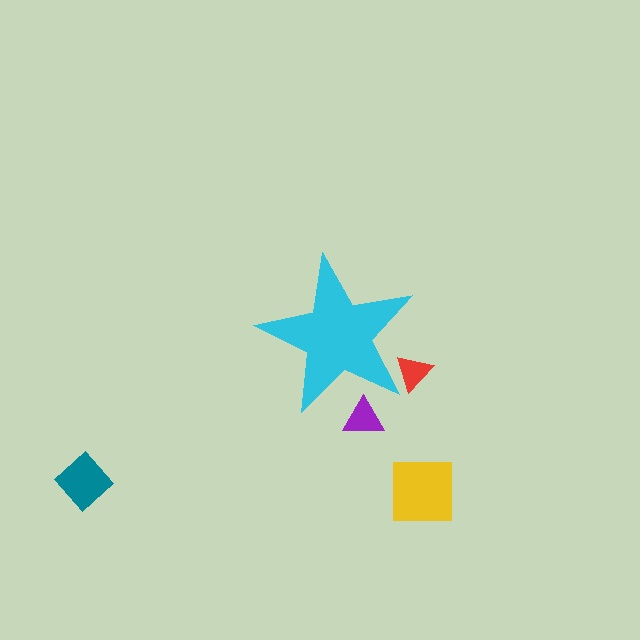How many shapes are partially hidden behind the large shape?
2 shapes are partially hidden.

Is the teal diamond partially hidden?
No, the teal diamond is fully visible.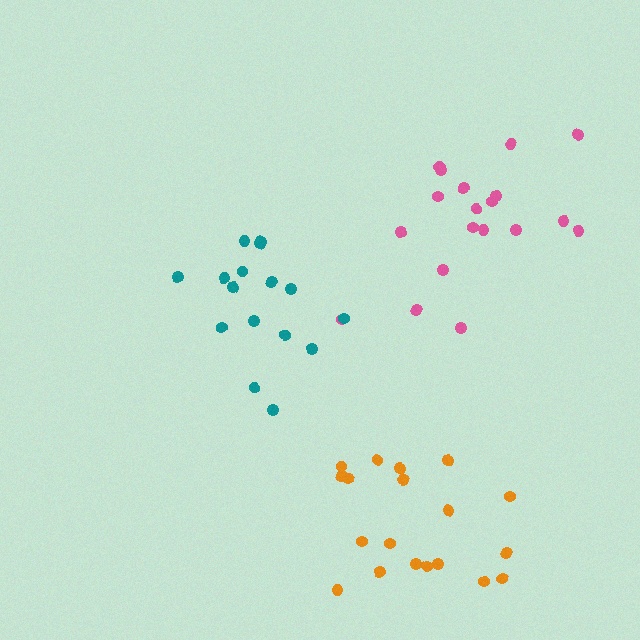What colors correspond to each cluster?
The clusters are colored: pink, teal, orange.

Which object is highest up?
The pink cluster is topmost.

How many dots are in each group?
Group 1: 19 dots, Group 2: 16 dots, Group 3: 19 dots (54 total).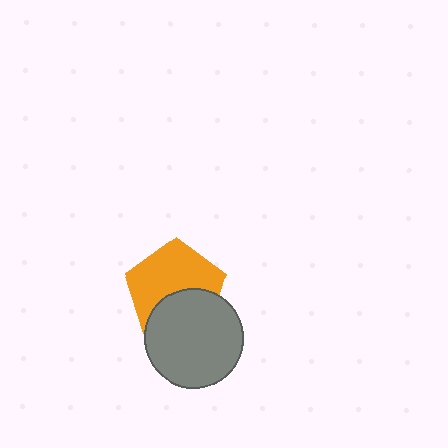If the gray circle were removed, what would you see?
You would see the complete orange pentagon.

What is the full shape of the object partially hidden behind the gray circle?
The partially hidden object is an orange pentagon.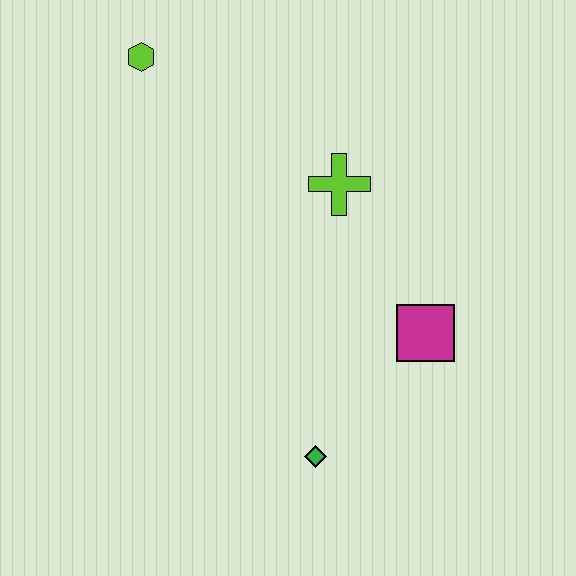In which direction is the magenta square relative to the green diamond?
The magenta square is above the green diamond.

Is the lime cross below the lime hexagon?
Yes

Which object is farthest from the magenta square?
The lime hexagon is farthest from the magenta square.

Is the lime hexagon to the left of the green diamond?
Yes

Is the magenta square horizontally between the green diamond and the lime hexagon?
No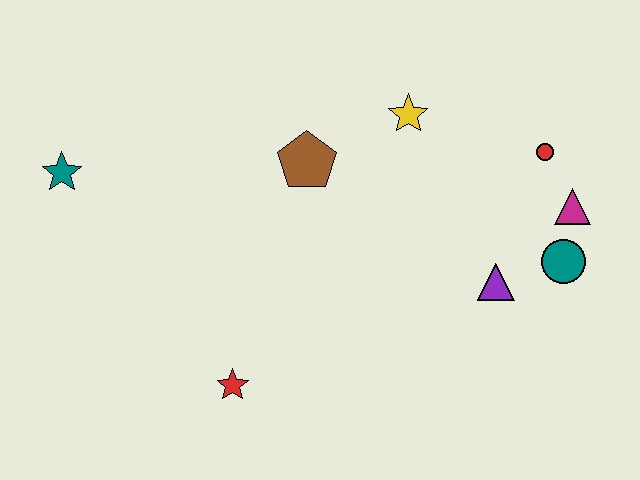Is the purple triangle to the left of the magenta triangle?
Yes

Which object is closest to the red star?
The brown pentagon is closest to the red star.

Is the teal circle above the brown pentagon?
No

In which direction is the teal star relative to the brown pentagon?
The teal star is to the left of the brown pentagon.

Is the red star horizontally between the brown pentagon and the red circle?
No